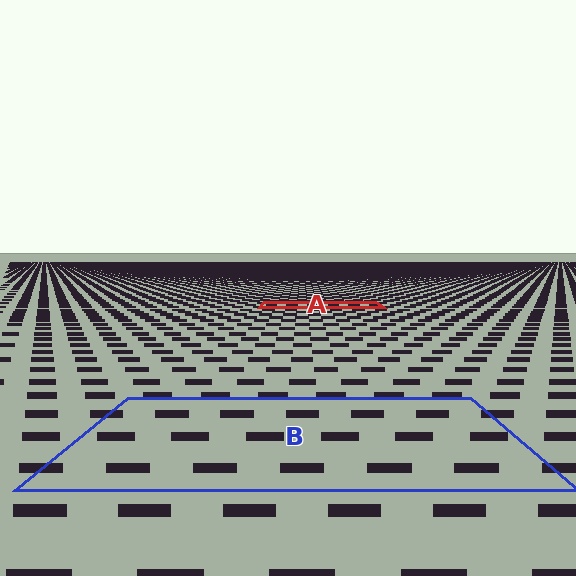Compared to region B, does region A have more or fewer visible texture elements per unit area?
Region A has more texture elements per unit area — they are packed more densely because it is farther away.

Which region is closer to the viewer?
Region B is closer. The texture elements there are larger and more spread out.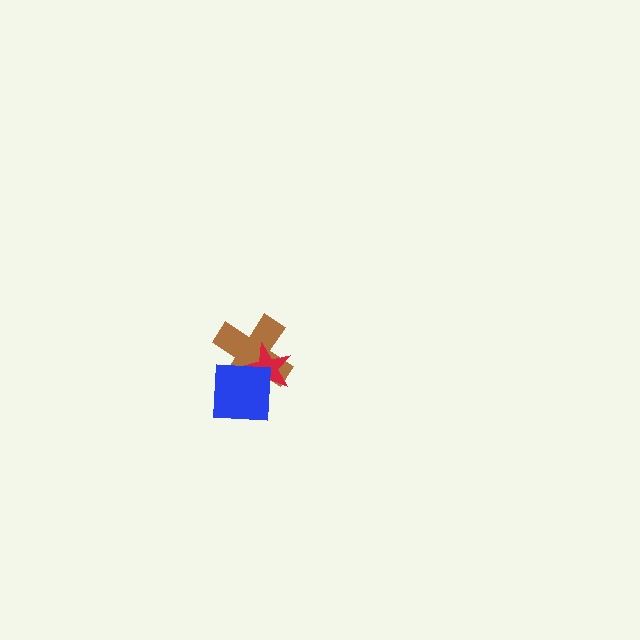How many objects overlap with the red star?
2 objects overlap with the red star.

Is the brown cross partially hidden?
Yes, it is partially covered by another shape.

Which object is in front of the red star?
The blue square is in front of the red star.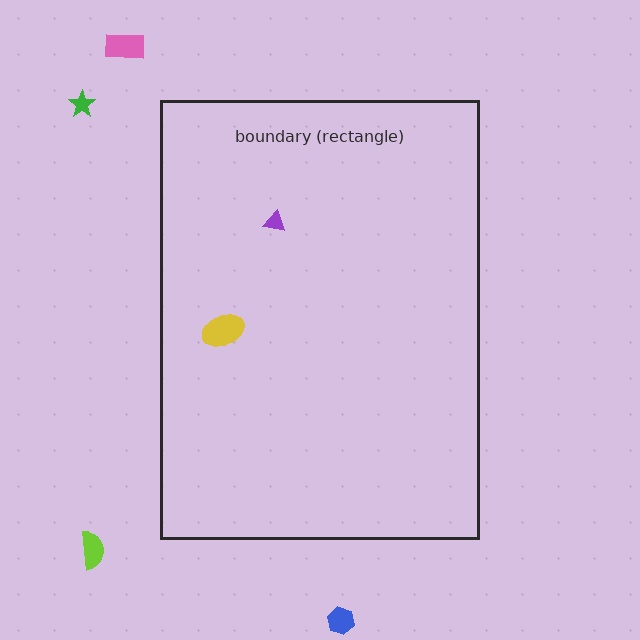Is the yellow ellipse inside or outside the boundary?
Inside.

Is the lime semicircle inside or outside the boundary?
Outside.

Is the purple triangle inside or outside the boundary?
Inside.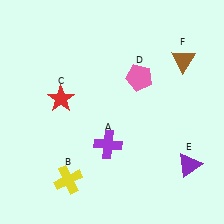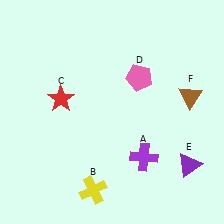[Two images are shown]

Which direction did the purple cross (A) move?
The purple cross (A) moved right.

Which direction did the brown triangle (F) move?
The brown triangle (F) moved down.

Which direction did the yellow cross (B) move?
The yellow cross (B) moved right.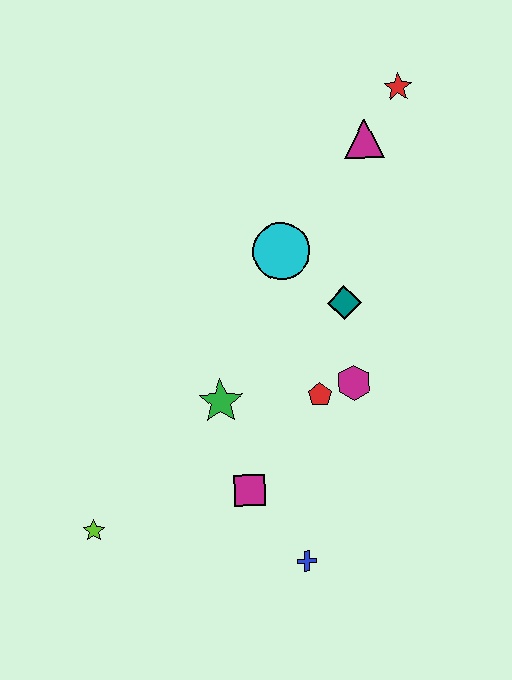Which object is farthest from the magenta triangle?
The lime star is farthest from the magenta triangle.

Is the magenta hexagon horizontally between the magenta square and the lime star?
No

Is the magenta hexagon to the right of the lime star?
Yes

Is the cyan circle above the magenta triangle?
No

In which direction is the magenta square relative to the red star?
The magenta square is below the red star.